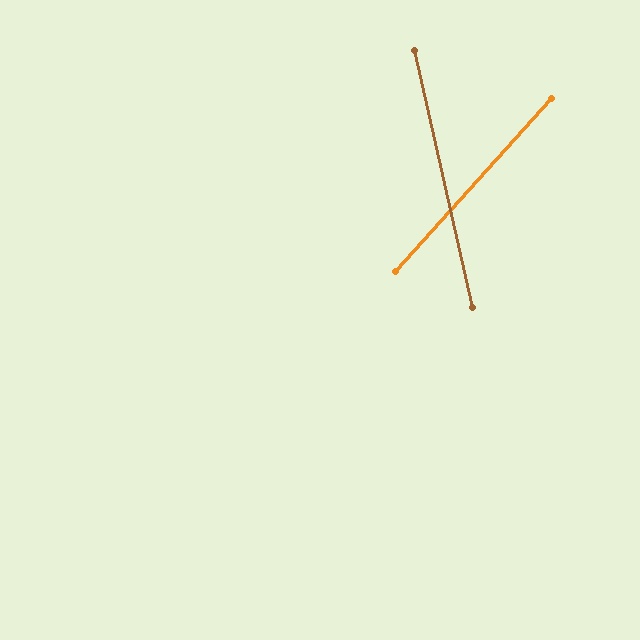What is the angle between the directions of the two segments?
Approximately 55 degrees.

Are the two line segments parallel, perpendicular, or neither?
Neither parallel nor perpendicular — they differ by about 55°.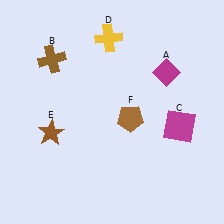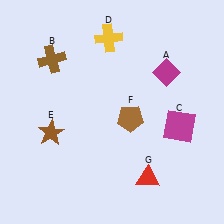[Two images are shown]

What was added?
A red triangle (G) was added in Image 2.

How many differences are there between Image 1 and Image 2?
There is 1 difference between the two images.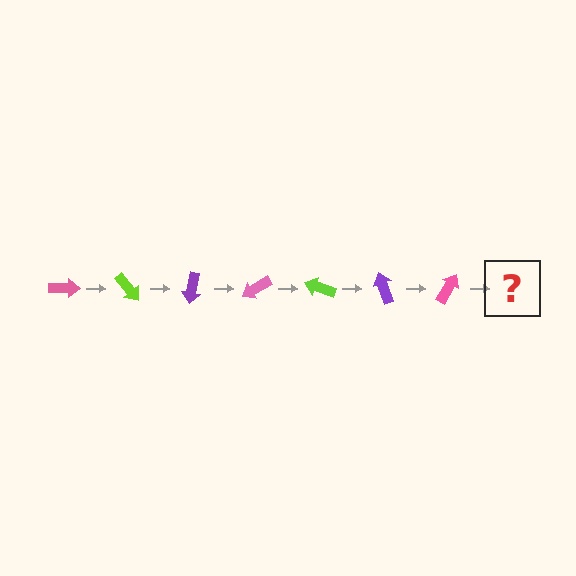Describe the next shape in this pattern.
It should be a lime arrow, rotated 350 degrees from the start.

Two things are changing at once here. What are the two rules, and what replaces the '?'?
The two rules are that it rotates 50 degrees each step and the color cycles through pink, lime, and purple. The '?' should be a lime arrow, rotated 350 degrees from the start.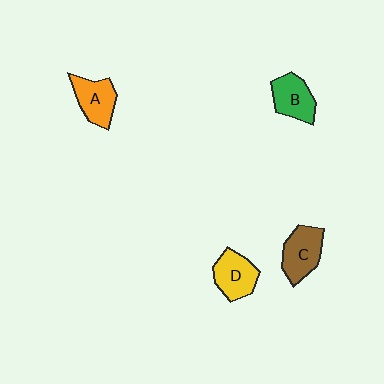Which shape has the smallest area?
Shape B (green).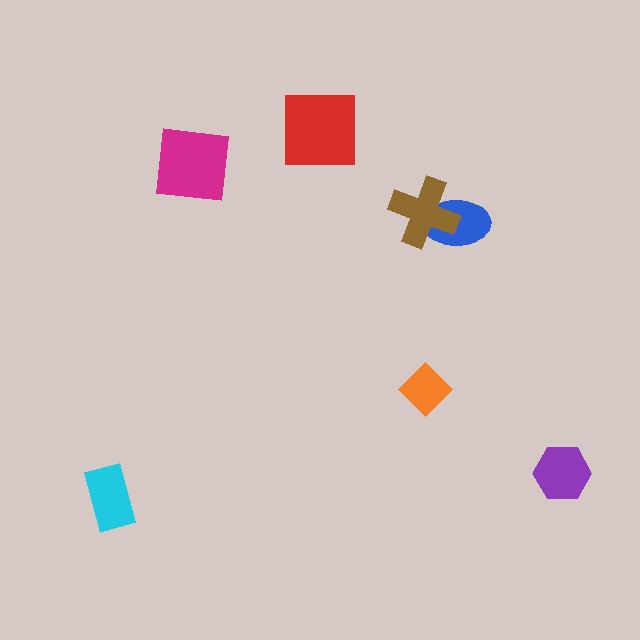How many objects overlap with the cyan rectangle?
0 objects overlap with the cyan rectangle.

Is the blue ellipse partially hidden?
Yes, it is partially covered by another shape.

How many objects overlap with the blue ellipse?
1 object overlaps with the blue ellipse.